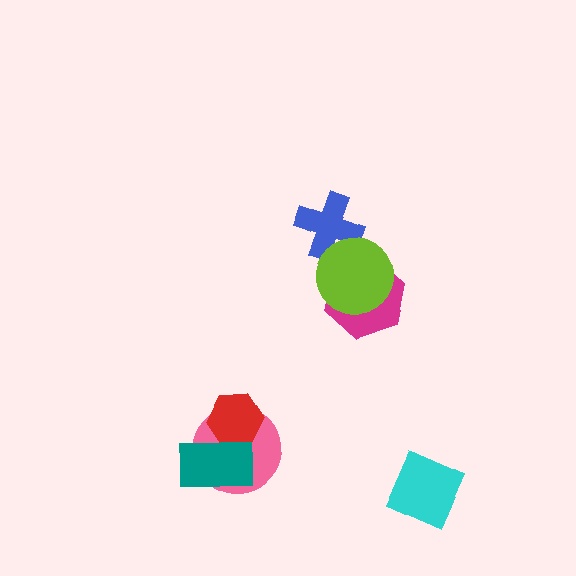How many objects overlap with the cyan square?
0 objects overlap with the cyan square.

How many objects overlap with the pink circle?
2 objects overlap with the pink circle.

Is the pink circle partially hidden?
Yes, it is partially covered by another shape.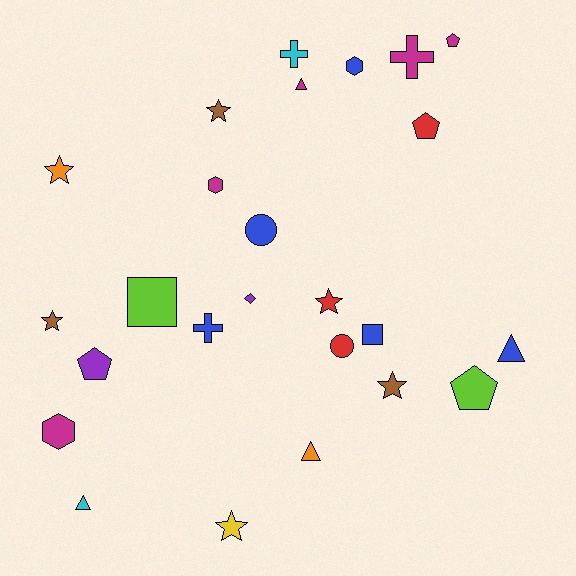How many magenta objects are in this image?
There are 5 magenta objects.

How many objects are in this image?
There are 25 objects.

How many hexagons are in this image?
There are 3 hexagons.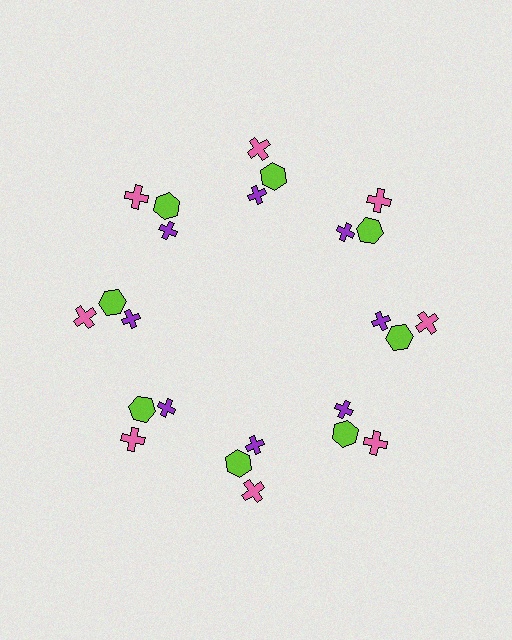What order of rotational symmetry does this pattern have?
This pattern has 8-fold rotational symmetry.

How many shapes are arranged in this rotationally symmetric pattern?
There are 24 shapes, arranged in 8 groups of 3.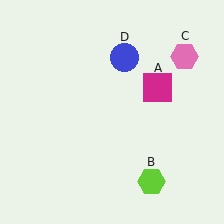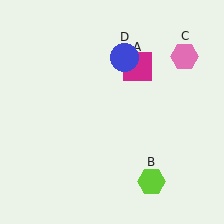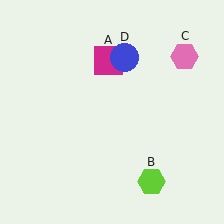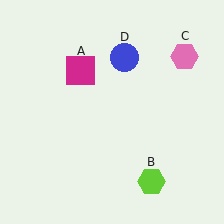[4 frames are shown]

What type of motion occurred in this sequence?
The magenta square (object A) rotated counterclockwise around the center of the scene.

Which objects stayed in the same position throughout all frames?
Lime hexagon (object B) and pink hexagon (object C) and blue circle (object D) remained stationary.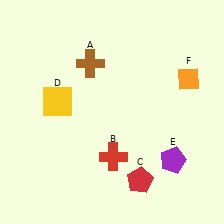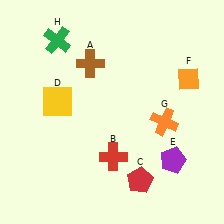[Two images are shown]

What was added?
An orange cross (G), a green cross (H) were added in Image 2.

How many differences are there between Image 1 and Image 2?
There are 2 differences between the two images.